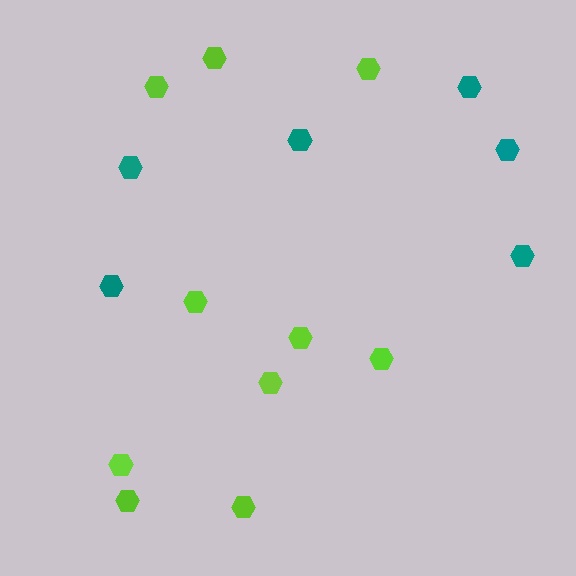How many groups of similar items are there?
There are 2 groups: one group of teal hexagons (6) and one group of lime hexagons (10).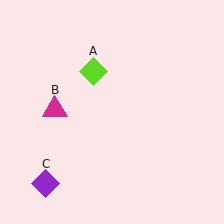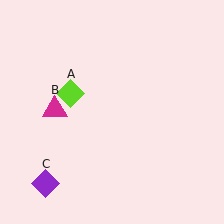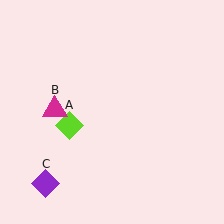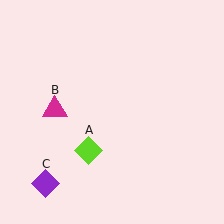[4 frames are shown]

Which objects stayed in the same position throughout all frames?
Magenta triangle (object B) and purple diamond (object C) remained stationary.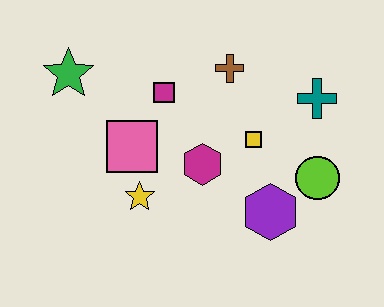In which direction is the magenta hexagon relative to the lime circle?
The magenta hexagon is to the left of the lime circle.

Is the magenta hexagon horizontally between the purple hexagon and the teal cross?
No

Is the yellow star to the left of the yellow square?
Yes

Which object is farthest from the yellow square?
The green star is farthest from the yellow square.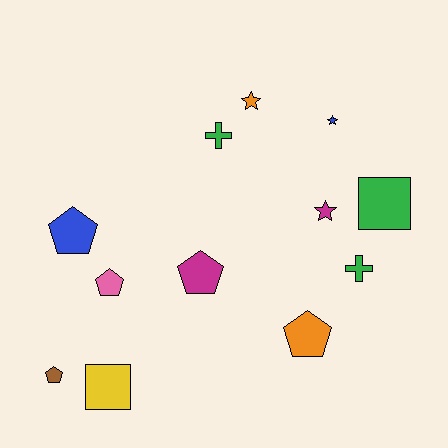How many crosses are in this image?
There are 2 crosses.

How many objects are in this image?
There are 12 objects.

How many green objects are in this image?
There are 3 green objects.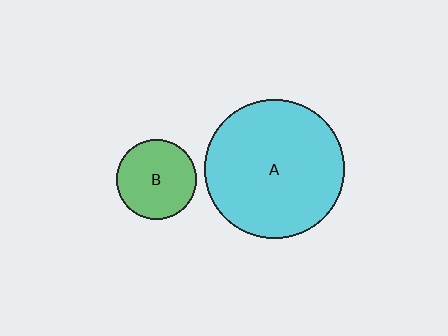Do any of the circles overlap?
No, none of the circles overlap.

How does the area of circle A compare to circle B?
Approximately 3.1 times.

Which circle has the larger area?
Circle A (cyan).